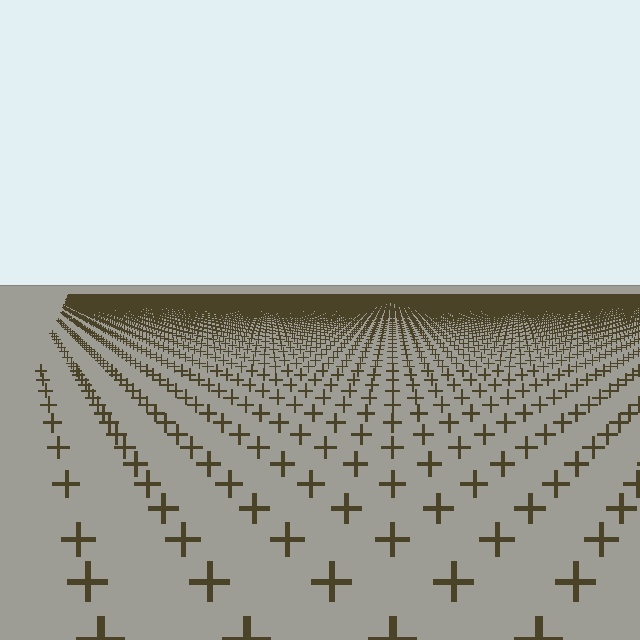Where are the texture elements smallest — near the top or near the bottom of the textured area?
Near the top.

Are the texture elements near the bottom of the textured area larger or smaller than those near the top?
Larger. Near the bottom, elements are closer to the viewer and appear at a bigger on-screen size.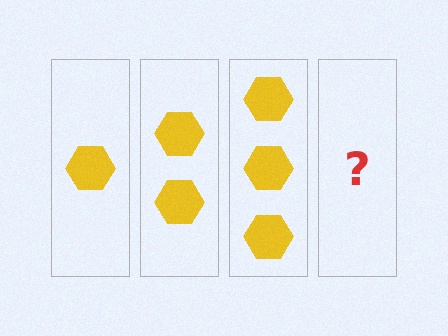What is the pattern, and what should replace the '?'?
The pattern is that each step adds one more hexagon. The '?' should be 4 hexagons.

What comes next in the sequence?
The next element should be 4 hexagons.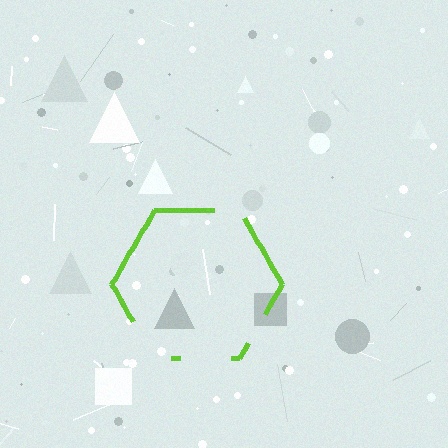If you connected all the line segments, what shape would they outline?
They would outline a hexagon.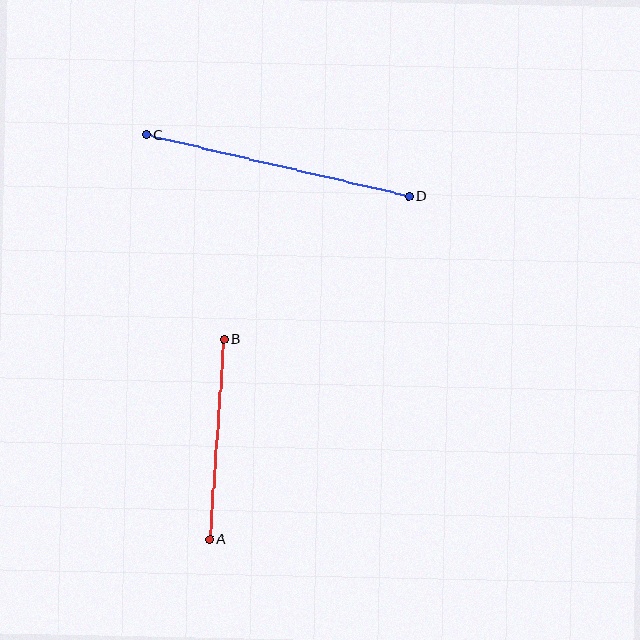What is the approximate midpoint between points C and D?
The midpoint is at approximately (277, 165) pixels.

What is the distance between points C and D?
The distance is approximately 270 pixels.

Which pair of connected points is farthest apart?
Points C and D are farthest apart.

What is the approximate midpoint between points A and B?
The midpoint is at approximately (217, 439) pixels.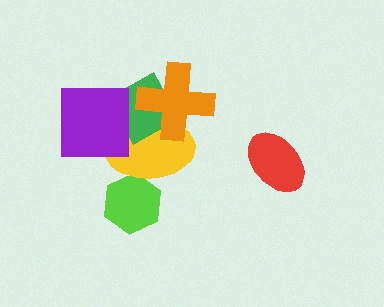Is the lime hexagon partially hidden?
Yes, it is partially covered by another shape.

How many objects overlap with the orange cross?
2 objects overlap with the orange cross.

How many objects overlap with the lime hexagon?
1 object overlaps with the lime hexagon.